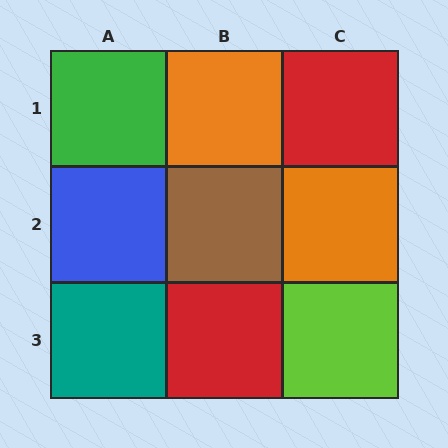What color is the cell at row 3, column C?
Lime.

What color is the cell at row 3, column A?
Teal.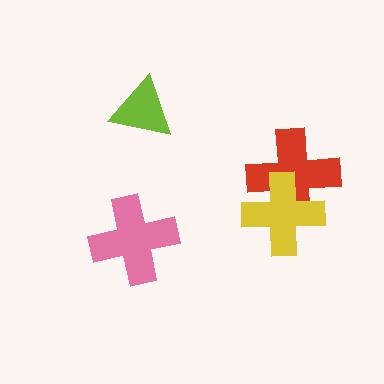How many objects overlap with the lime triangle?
0 objects overlap with the lime triangle.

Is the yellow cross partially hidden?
No, no other shape covers it.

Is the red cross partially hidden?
Yes, it is partially covered by another shape.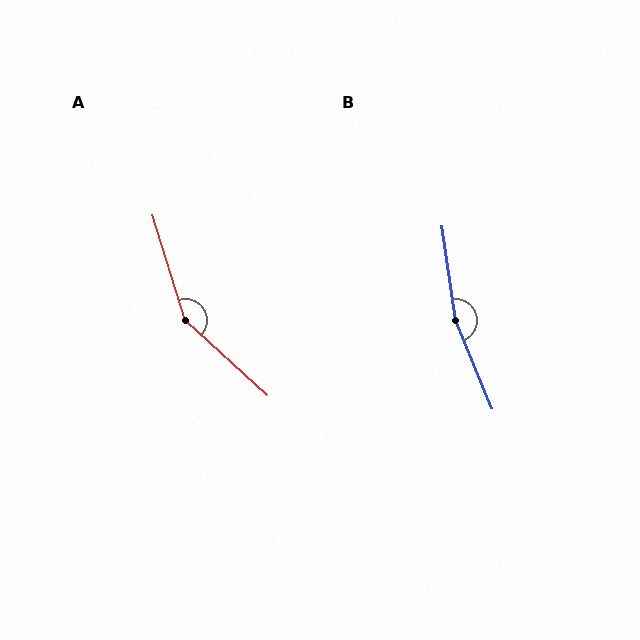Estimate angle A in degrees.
Approximately 150 degrees.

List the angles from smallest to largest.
A (150°), B (166°).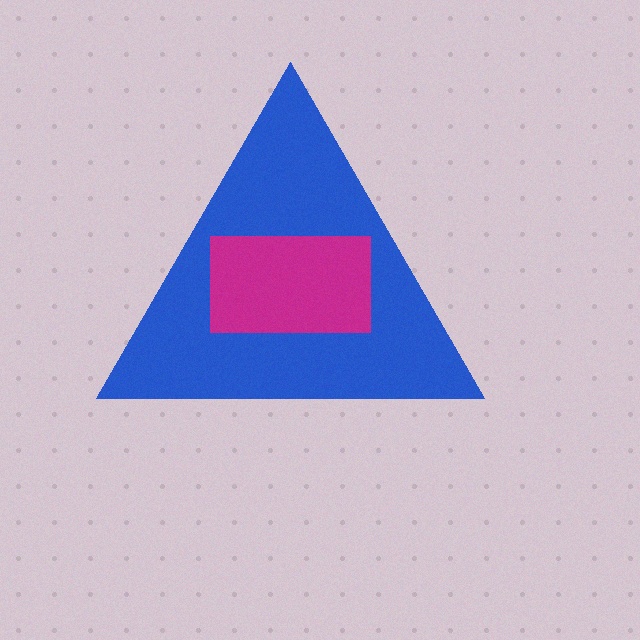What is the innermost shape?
The magenta rectangle.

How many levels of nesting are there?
2.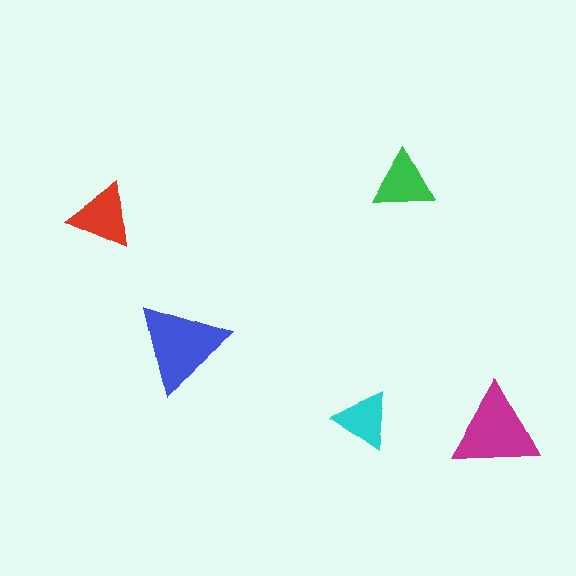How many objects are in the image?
There are 5 objects in the image.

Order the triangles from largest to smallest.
the blue one, the magenta one, the red one, the green one, the cyan one.